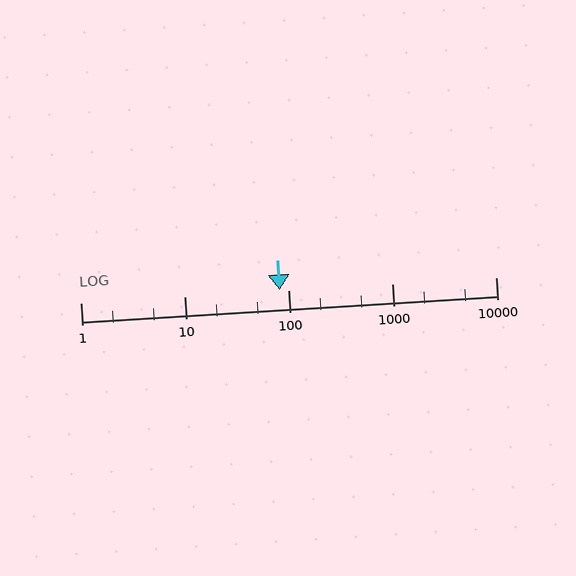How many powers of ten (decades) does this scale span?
The scale spans 4 decades, from 1 to 10000.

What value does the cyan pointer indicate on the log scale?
The pointer indicates approximately 82.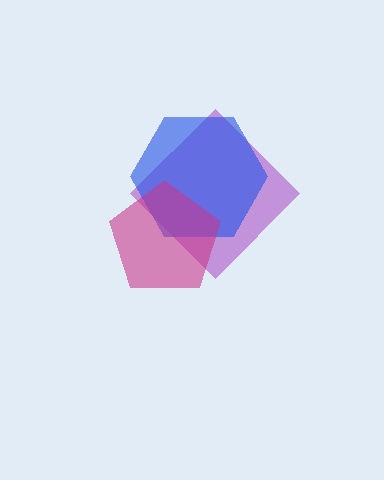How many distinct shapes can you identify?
There are 3 distinct shapes: a purple diamond, a blue hexagon, a magenta pentagon.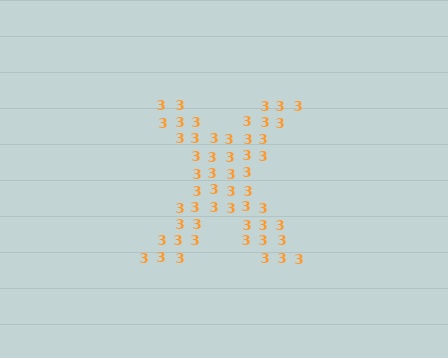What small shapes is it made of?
It is made of small digit 3's.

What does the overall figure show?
The overall figure shows the letter X.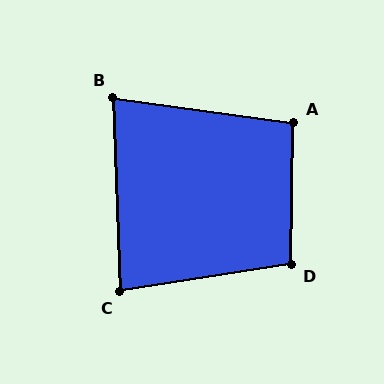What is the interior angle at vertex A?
Approximately 97 degrees (obtuse).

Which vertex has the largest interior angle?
D, at approximately 100 degrees.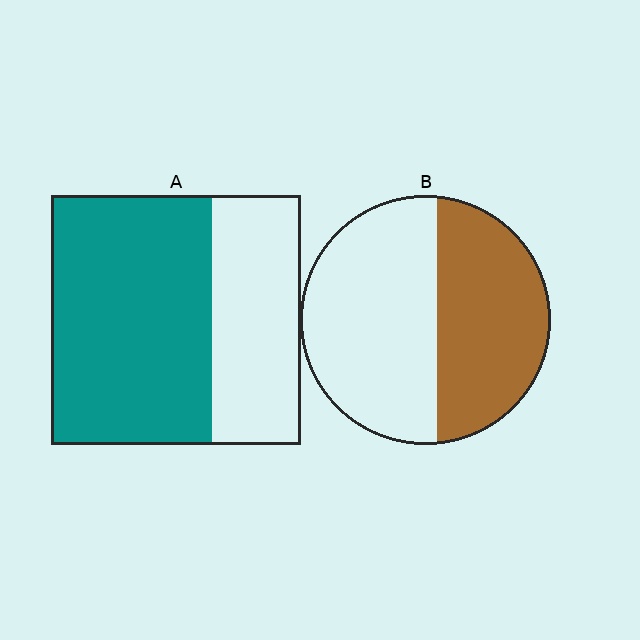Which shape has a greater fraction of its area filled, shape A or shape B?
Shape A.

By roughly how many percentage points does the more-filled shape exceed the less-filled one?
By roughly 20 percentage points (A over B).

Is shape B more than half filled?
No.